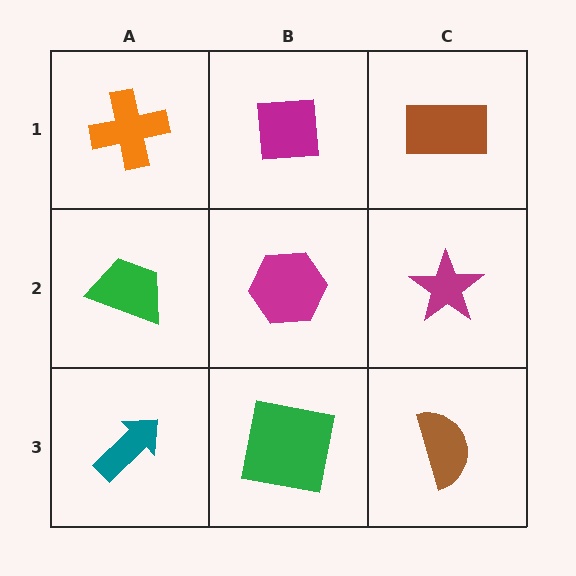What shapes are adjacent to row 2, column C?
A brown rectangle (row 1, column C), a brown semicircle (row 3, column C), a magenta hexagon (row 2, column B).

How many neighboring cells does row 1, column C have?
2.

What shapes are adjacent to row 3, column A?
A green trapezoid (row 2, column A), a green square (row 3, column B).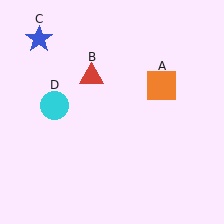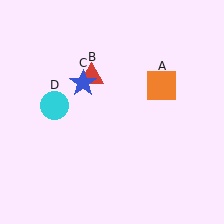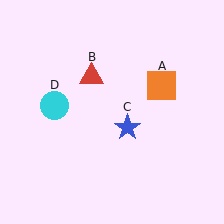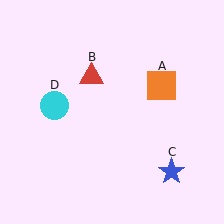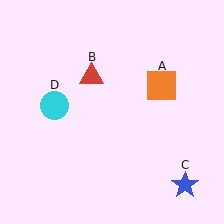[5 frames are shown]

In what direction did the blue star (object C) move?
The blue star (object C) moved down and to the right.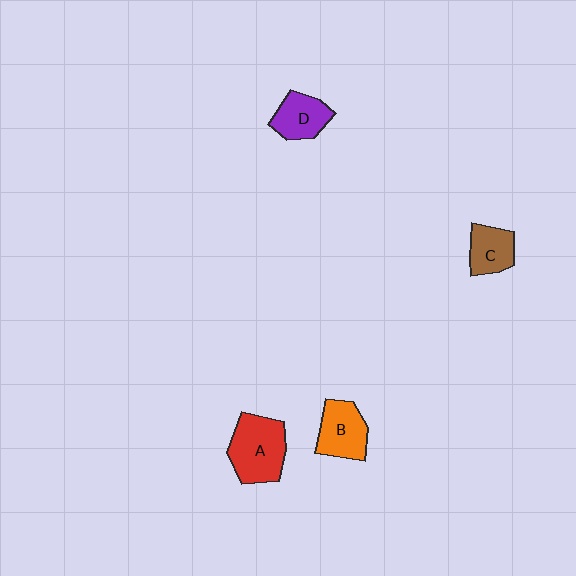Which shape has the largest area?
Shape A (red).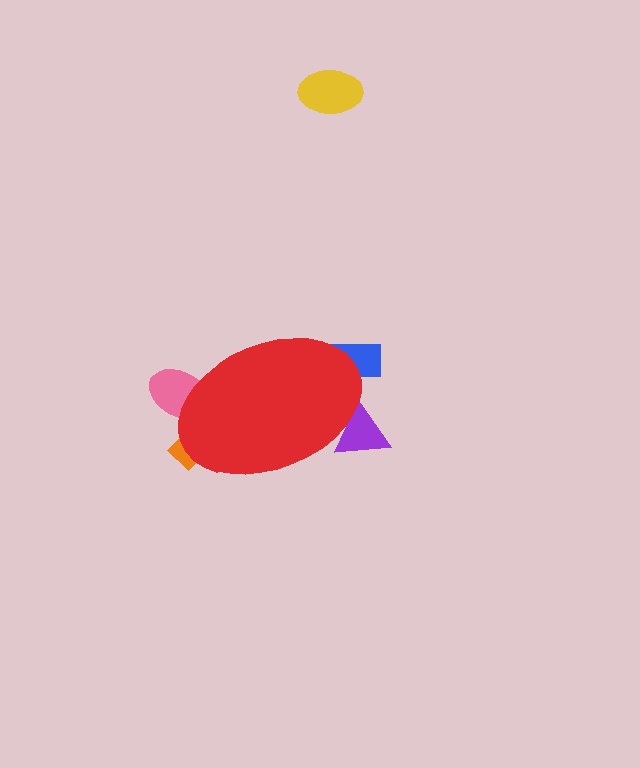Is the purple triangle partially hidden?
Yes, the purple triangle is partially hidden behind the red ellipse.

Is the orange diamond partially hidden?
Yes, the orange diamond is partially hidden behind the red ellipse.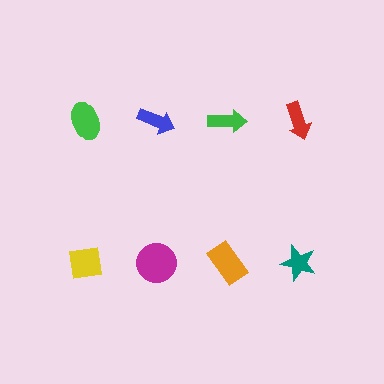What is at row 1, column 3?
A green arrow.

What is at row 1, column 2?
A blue arrow.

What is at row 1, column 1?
A green ellipse.